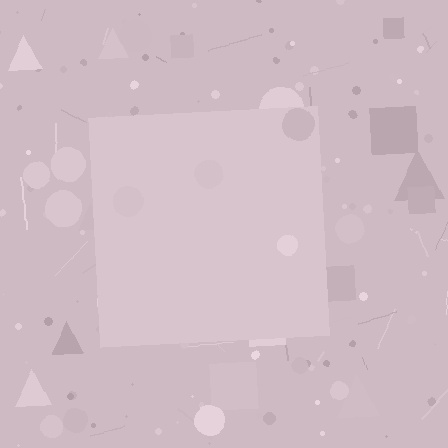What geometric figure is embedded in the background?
A square is embedded in the background.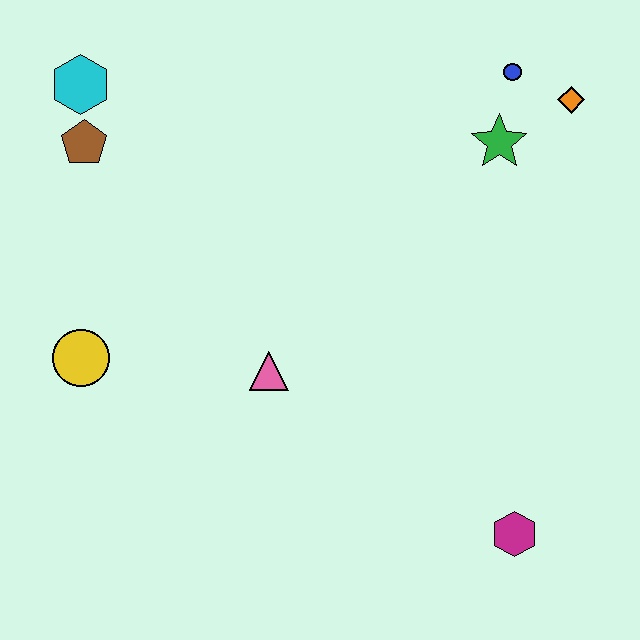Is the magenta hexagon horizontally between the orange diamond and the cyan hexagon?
Yes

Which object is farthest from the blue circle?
The yellow circle is farthest from the blue circle.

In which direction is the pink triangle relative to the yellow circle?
The pink triangle is to the right of the yellow circle.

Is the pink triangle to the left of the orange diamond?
Yes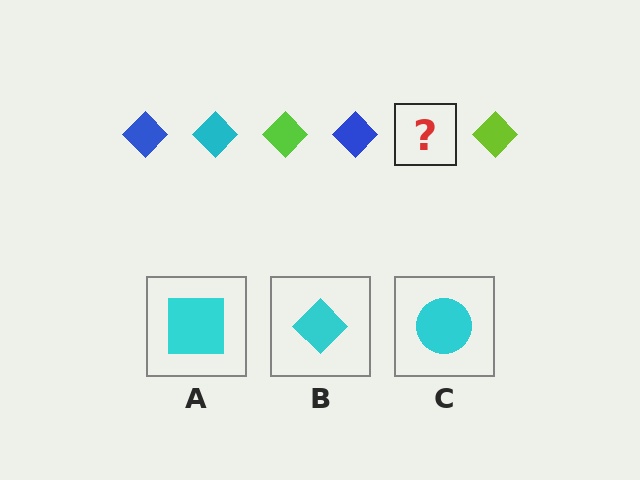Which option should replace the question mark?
Option B.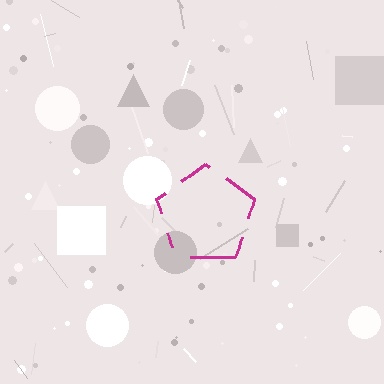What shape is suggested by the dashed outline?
The dashed outline suggests a pentagon.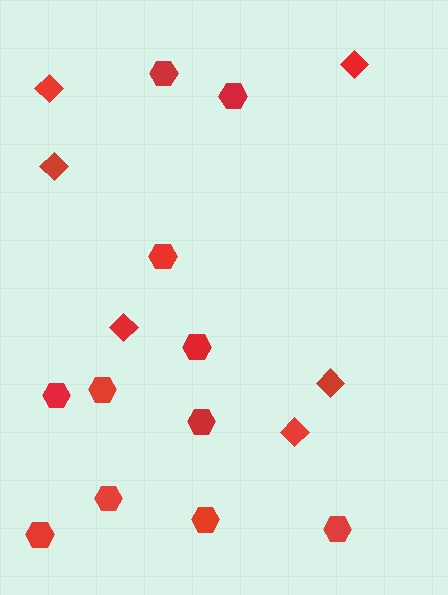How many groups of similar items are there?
There are 2 groups: one group of diamonds (6) and one group of hexagons (11).